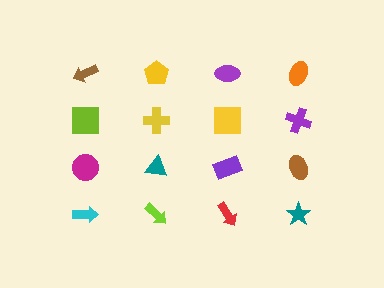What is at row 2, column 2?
A yellow cross.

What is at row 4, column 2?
A lime arrow.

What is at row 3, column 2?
A teal triangle.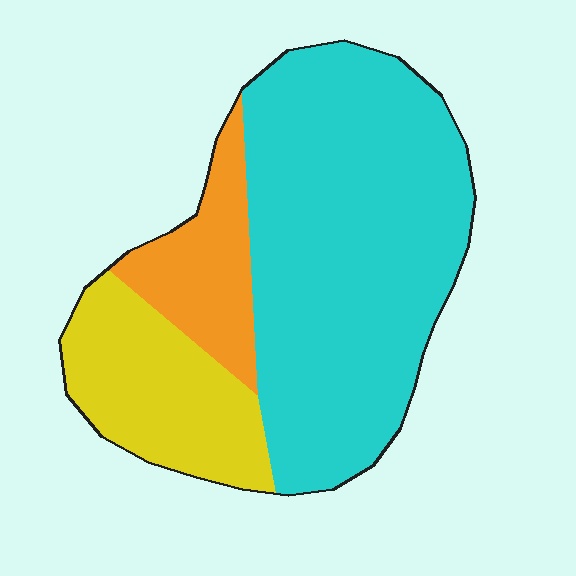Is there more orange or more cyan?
Cyan.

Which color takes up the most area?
Cyan, at roughly 65%.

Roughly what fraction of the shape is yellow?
Yellow takes up between a sixth and a third of the shape.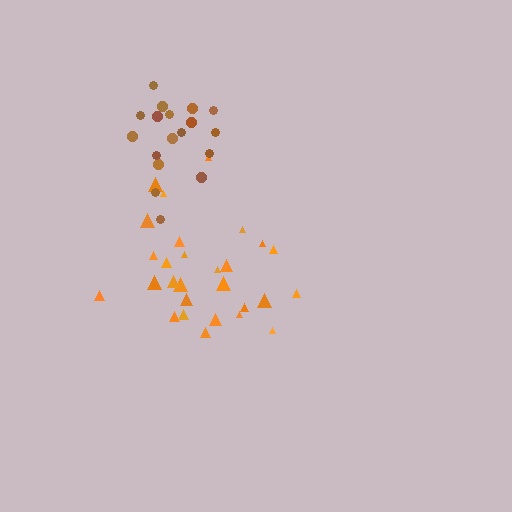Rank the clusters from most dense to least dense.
brown, orange.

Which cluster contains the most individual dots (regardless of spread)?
Orange (28).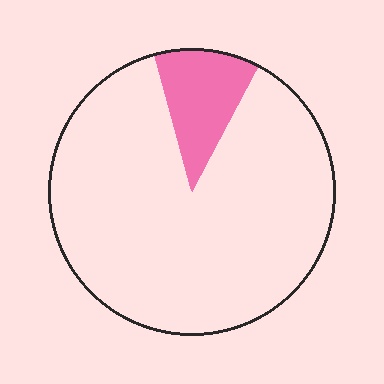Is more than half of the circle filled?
No.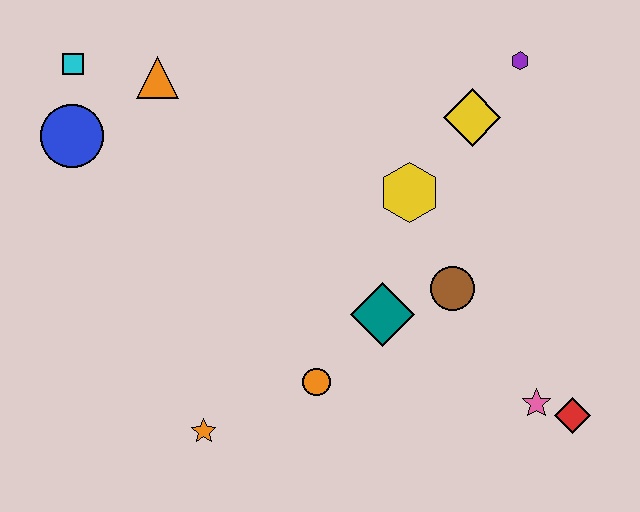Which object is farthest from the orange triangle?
The red diamond is farthest from the orange triangle.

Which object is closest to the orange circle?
The teal diamond is closest to the orange circle.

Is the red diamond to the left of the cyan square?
No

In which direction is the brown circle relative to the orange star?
The brown circle is to the right of the orange star.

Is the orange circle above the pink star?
Yes